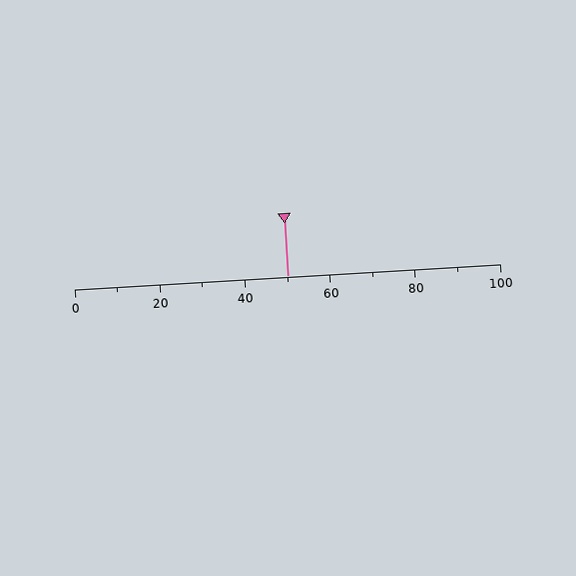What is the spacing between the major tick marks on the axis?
The major ticks are spaced 20 apart.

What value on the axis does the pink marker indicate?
The marker indicates approximately 50.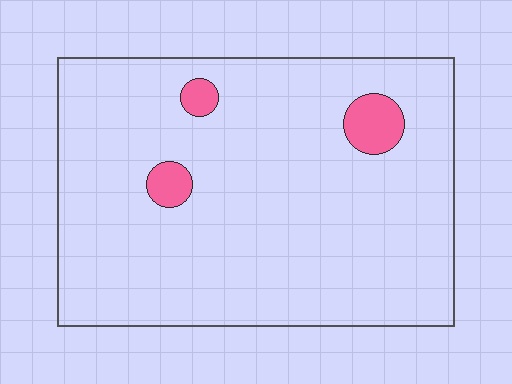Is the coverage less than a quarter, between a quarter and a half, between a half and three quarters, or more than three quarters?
Less than a quarter.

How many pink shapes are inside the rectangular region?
3.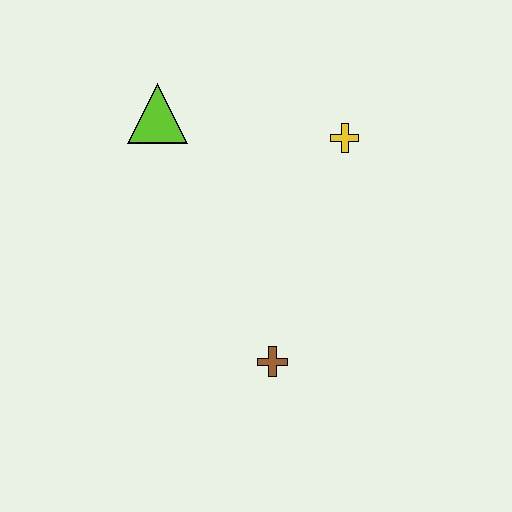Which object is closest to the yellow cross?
The lime triangle is closest to the yellow cross.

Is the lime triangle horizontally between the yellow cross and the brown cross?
No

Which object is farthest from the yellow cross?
The brown cross is farthest from the yellow cross.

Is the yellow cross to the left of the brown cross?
No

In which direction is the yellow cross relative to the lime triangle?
The yellow cross is to the right of the lime triangle.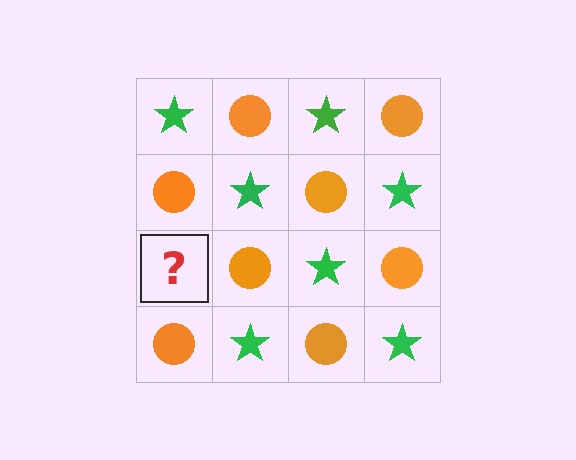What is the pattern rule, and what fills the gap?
The rule is that it alternates green star and orange circle in a checkerboard pattern. The gap should be filled with a green star.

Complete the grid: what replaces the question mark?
The question mark should be replaced with a green star.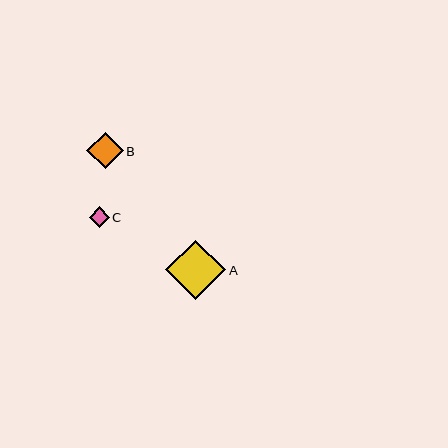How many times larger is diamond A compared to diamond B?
Diamond A is approximately 1.6 times the size of diamond B.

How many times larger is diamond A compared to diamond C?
Diamond A is approximately 3.0 times the size of diamond C.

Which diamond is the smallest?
Diamond C is the smallest with a size of approximately 20 pixels.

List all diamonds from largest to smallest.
From largest to smallest: A, B, C.